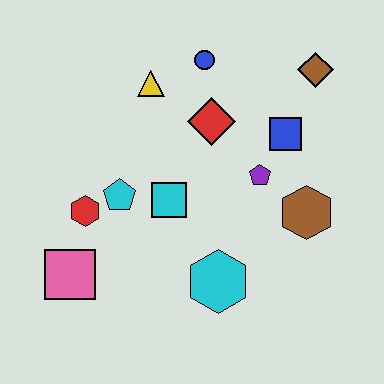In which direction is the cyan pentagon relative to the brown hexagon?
The cyan pentagon is to the left of the brown hexagon.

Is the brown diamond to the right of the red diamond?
Yes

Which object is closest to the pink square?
The red hexagon is closest to the pink square.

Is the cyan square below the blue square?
Yes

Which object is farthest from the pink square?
The brown diamond is farthest from the pink square.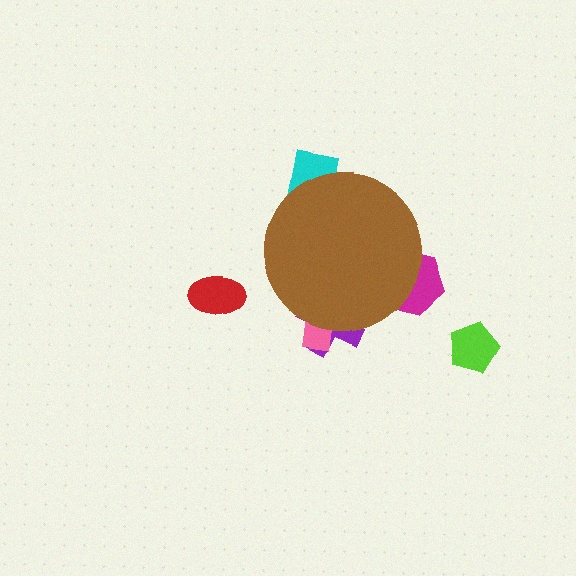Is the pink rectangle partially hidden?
Yes, the pink rectangle is partially hidden behind the brown circle.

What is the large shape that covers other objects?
A brown circle.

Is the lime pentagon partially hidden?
No, the lime pentagon is fully visible.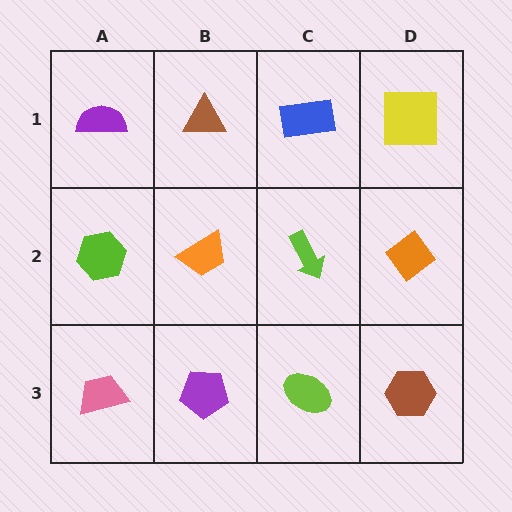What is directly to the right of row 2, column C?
An orange diamond.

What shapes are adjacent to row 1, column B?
An orange trapezoid (row 2, column B), a purple semicircle (row 1, column A), a blue rectangle (row 1, column C).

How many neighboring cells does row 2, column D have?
3.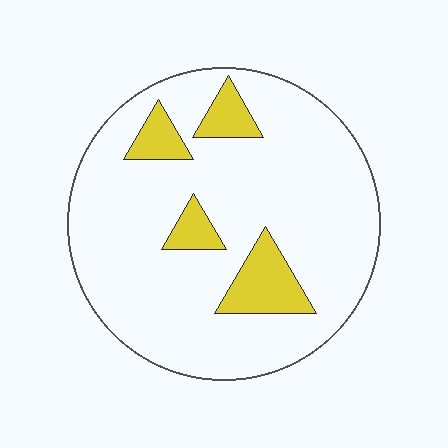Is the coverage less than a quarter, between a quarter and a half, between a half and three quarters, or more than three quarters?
Less than a quarter.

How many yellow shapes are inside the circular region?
4.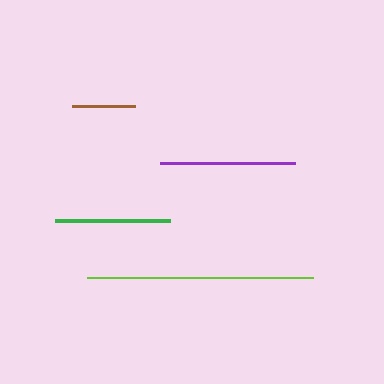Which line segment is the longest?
The lime line is the longest at approximately 226 pixels.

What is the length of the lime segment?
The lime segment is approximately 226 pixels long.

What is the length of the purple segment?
The purple segment is approximately 135 pixels long.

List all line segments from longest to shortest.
From longest to shortest: lime, purple, green, brown.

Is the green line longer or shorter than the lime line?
The lime line is longer than the green line.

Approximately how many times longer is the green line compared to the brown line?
The green line is approximately 1.8 times the length of the brown line.